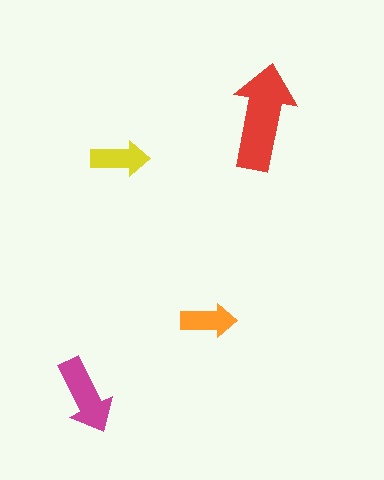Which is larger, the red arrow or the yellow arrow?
The red one.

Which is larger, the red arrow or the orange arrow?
The red one.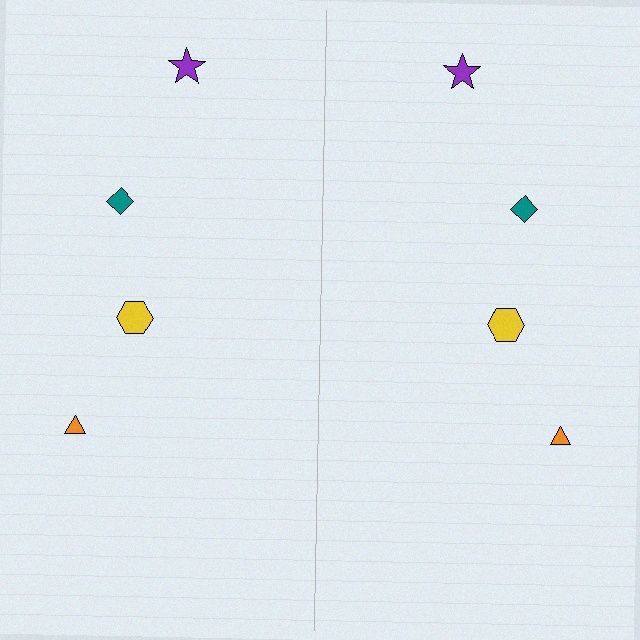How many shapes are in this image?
There are 8 shapes in this image.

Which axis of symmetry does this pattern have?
The pattern has a vertical axis of symmetry running through the center of the image.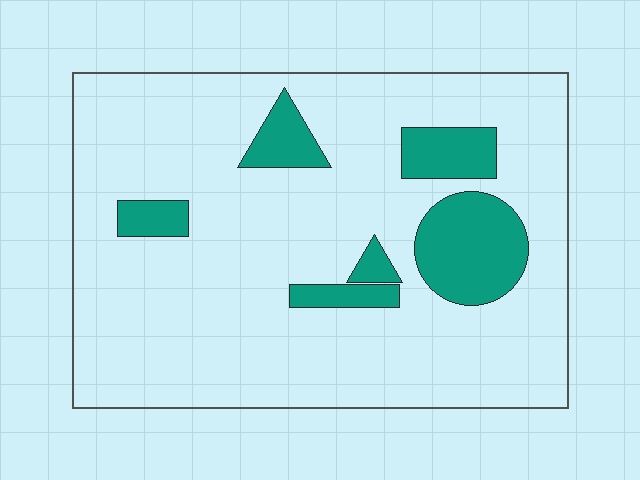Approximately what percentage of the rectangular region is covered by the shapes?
Approximately 15%.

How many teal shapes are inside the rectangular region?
6.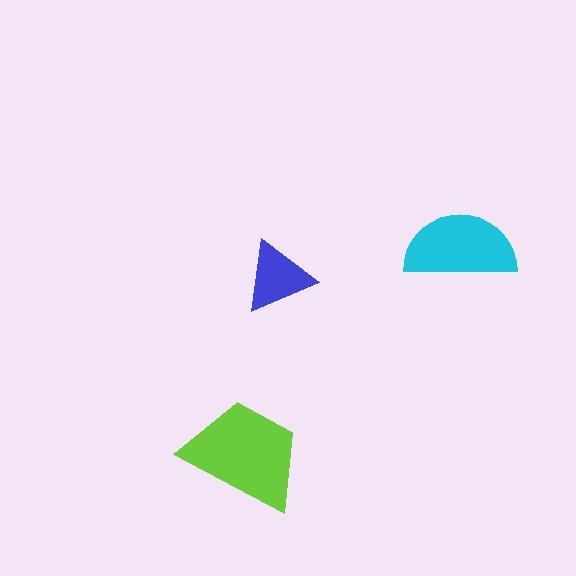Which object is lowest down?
The lime trapezoid is bottommost.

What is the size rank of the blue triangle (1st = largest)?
3rd.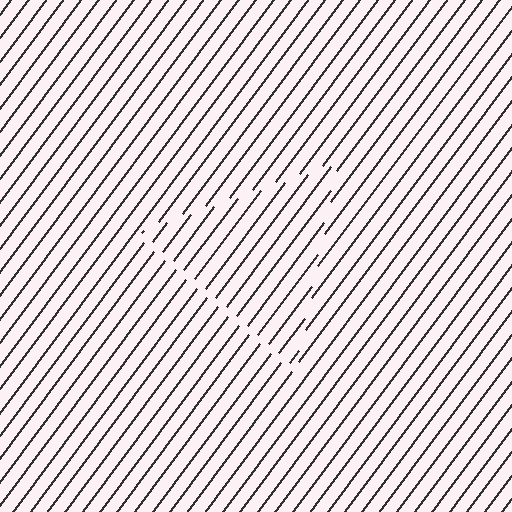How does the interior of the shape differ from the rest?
The interior of the shape contains the same grating, shifted by half a period — the contour is defined by the phase discontinuity where line-ends from the inner and outer gratings abut.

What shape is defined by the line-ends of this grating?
An illusory triangle. The interior of the shape contains the same grating, shifted by half a period — the contour is defined by the phase discontinuity where line-ends from the inner and outer gratings abut.